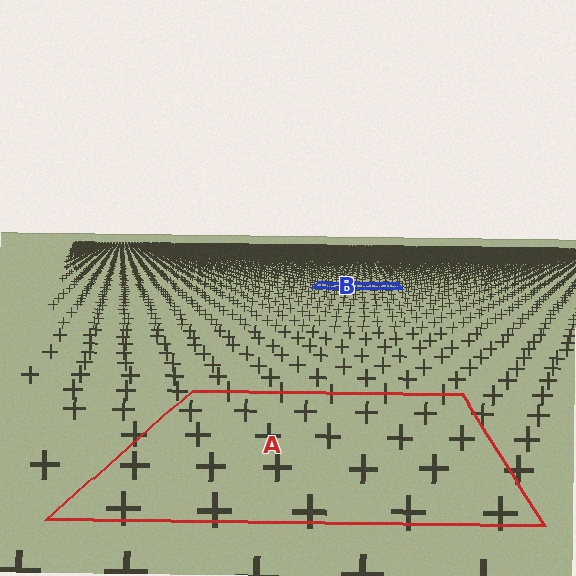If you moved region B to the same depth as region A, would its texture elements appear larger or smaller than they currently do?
They would appear larger. At a closer depth, the same texture elements are projected at a bigger on-screen size.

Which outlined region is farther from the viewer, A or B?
Region B is farther from the viewer — the texture elements inside it appear smaller and more densely packed.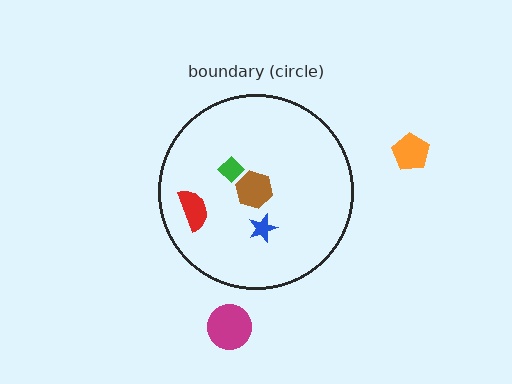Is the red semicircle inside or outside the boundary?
Inside.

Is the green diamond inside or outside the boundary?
Inside.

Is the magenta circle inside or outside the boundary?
Outside.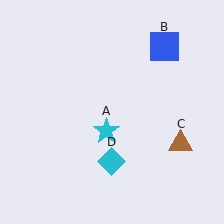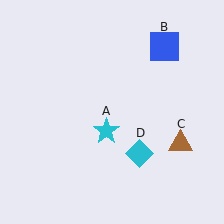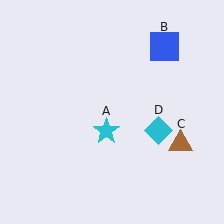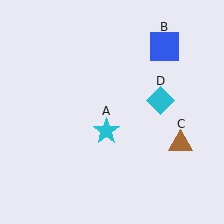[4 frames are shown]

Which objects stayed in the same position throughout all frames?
Cyan star (object A) and blue square (object B) and brown triangle (object C) remained stationary.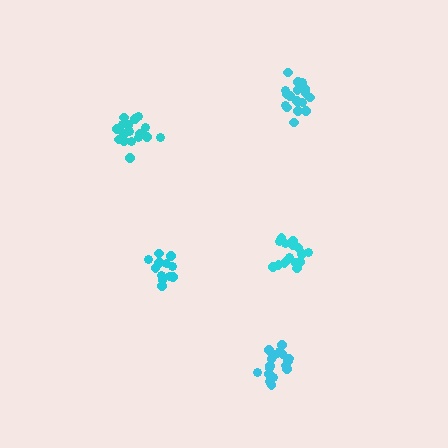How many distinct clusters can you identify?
There are 5 distinct clusters.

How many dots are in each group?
Group 1: 19 dots, Group 2: 13 dots, Group 3: 18 dots, Group 4: 18 dots, Group 5: 17 dots (85 total).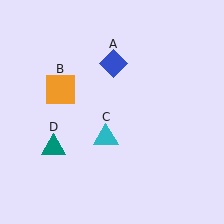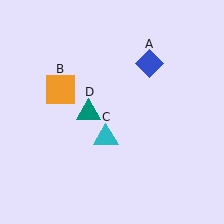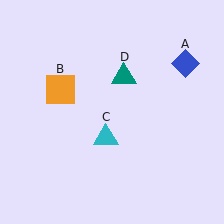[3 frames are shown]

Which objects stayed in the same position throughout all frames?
Orange square (object B) and cyan triangle (object C) remained stationary.